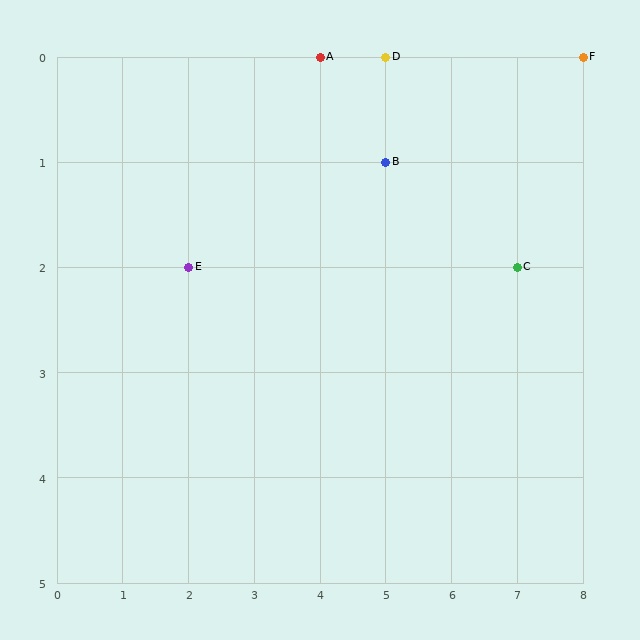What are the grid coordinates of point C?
Point C is at grid coordinates (7, 2).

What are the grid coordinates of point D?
Point D is at grid coordinates (5, 0).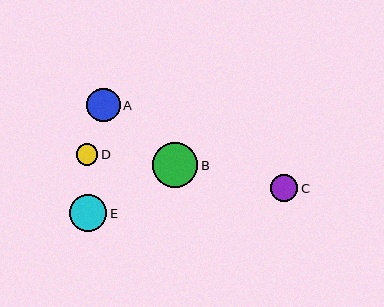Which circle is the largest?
Circle B is the largest with a size of approximately 45 pixels.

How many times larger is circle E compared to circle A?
Circle E is approximately 1.1 times the size of circle A.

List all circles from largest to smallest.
From largest to smallest: B, E, A, C, D.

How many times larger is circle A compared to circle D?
Circle A is approximately 1.5 times the size of circle D.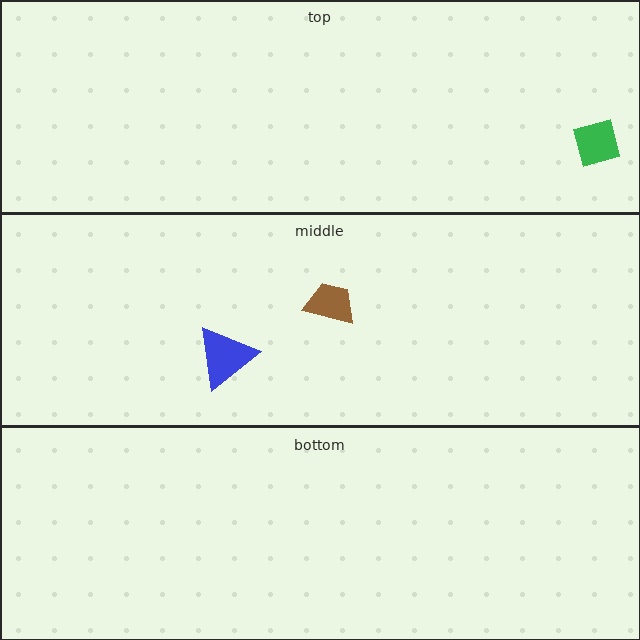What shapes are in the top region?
The green square.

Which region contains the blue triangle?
The middle region.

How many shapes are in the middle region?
2.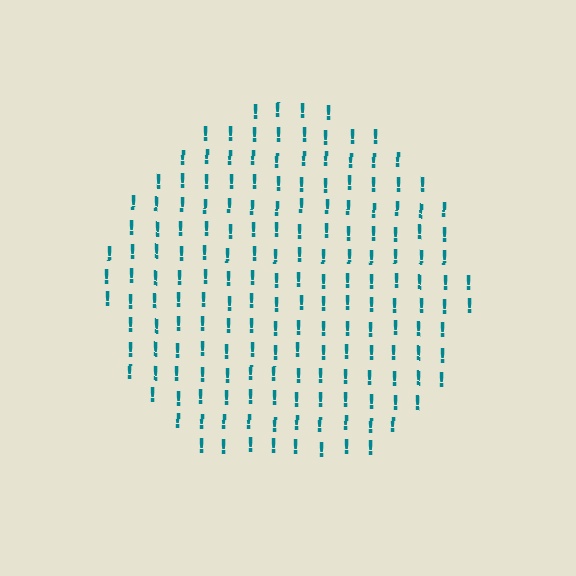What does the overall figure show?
The overall figure shows a circle.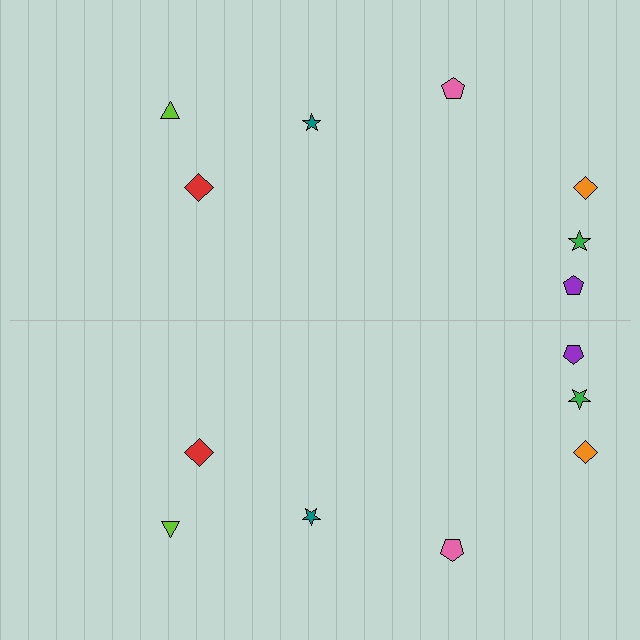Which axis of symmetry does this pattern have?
The pattern has a horizontal axis of symmetry running through the center of the image.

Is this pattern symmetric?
Yes, this pattern has bilateral (reflection) symmetry.